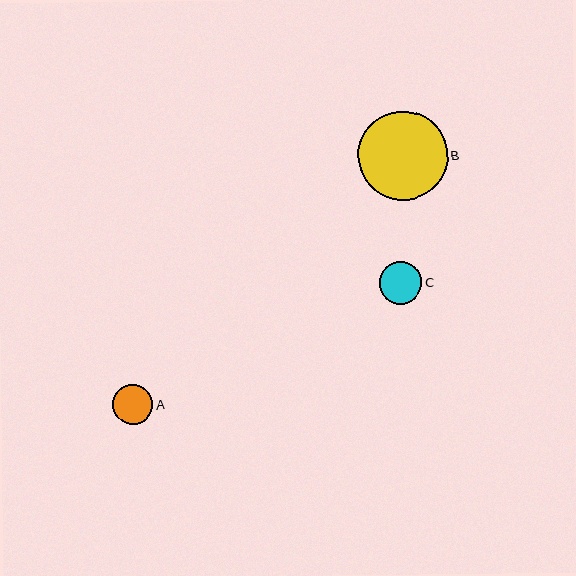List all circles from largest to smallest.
From largest to smallest: B, C, A.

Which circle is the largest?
Circle B is the largest with a size of approximately 89 pixels.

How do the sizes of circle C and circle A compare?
Circle C and circle A are approximately the same size.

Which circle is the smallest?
Circle A is the smallest with a size of approximately 40 pixels.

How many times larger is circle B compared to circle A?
Circle B is approximately 2.2 times the size of circle A.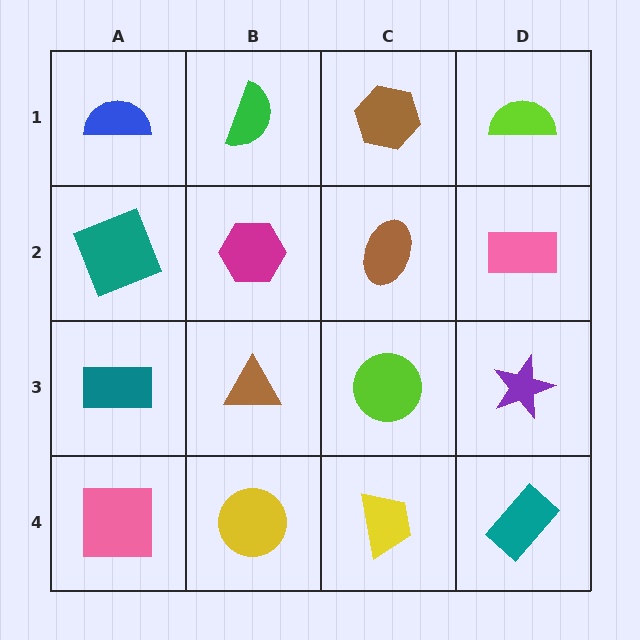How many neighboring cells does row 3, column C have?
4.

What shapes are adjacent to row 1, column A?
A teal square (row 2, column A), a green semicircle (row 1, column B).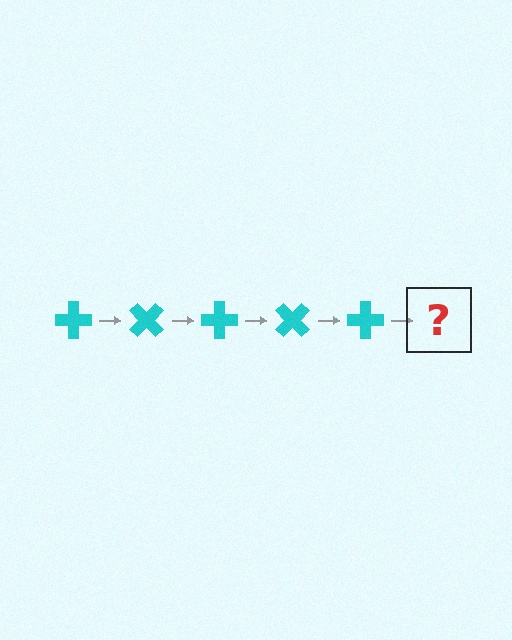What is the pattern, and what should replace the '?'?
The pattern is that the cross rotates 45 degrees each step. The '?' should be a cyan cross rotated 225 degrees.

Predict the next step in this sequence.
The next step is a cyan cross rotated 225 degrees.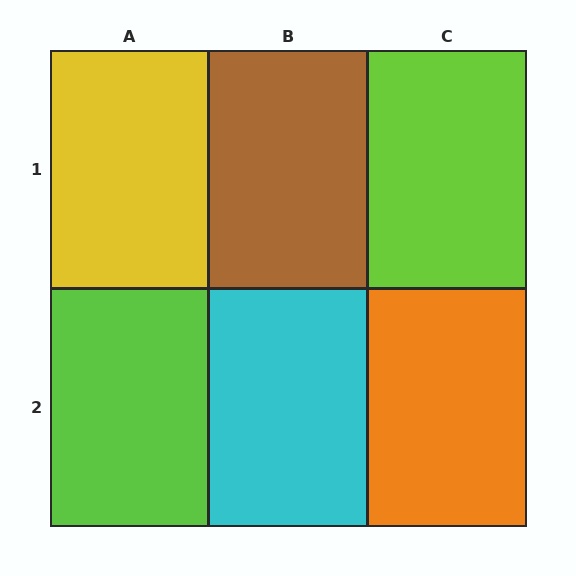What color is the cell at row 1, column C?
Lime.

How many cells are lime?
2 cells are lime.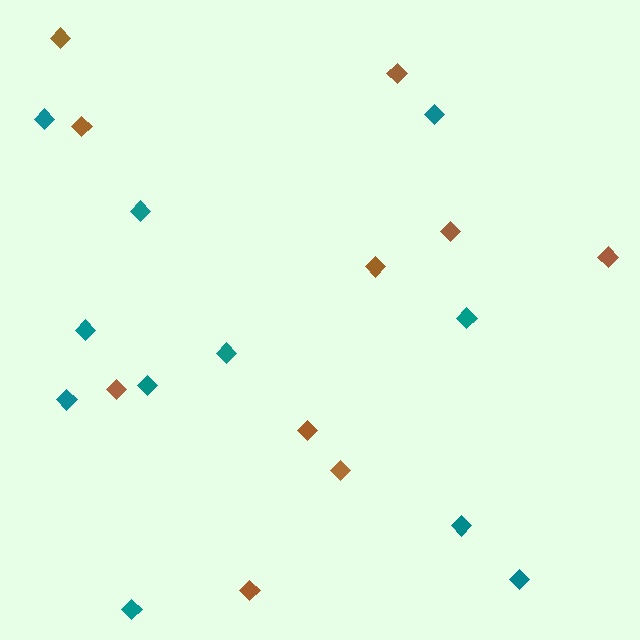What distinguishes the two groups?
There are 2 groups: one group of brown diamonds (10) and one group of teal diamonds (11).